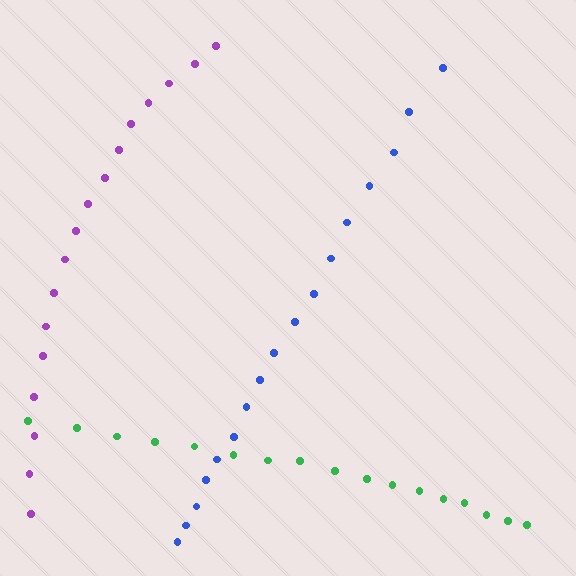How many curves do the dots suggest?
There are 3 distinct paths.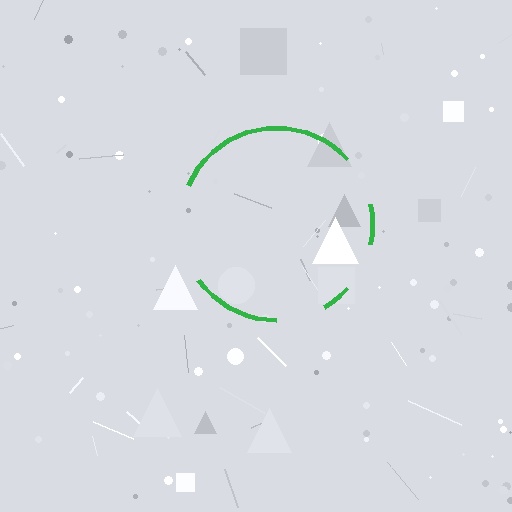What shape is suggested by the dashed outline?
The dashed outline suggests a circle.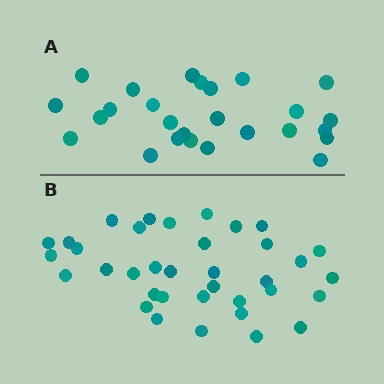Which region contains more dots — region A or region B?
Region B (the bottom region) has more dots.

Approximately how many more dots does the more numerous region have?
Region B has roughly 10 or so more dots than region A.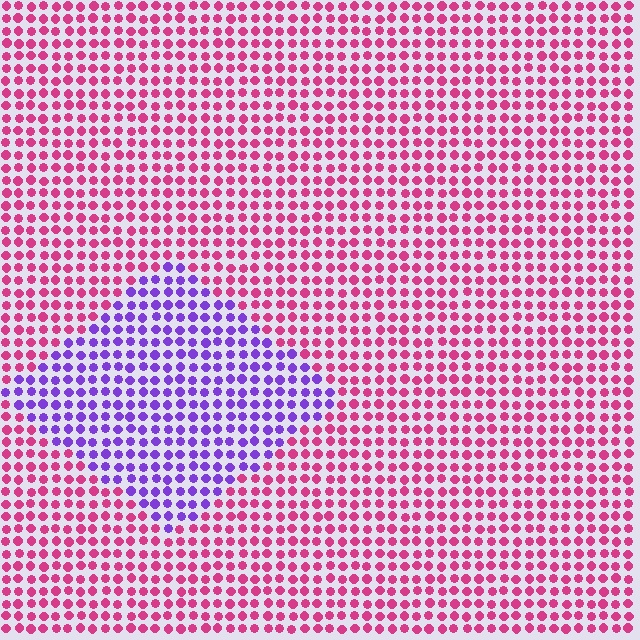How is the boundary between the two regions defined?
The boundary is defined purely by a slight shift in hue (about 64 degrees). Spacing, size, and orientation are identical on both sides.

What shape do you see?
I see a diamond.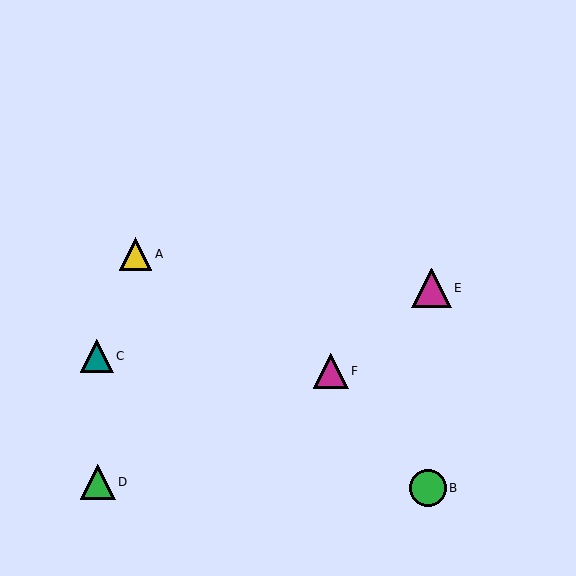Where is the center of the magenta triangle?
The center of the magenta triangle is at (331, 371).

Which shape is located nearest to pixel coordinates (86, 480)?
The green triangle (labeled D) at (98, 482) is nearest to that location.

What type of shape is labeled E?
Shape E is a magenta triangle.